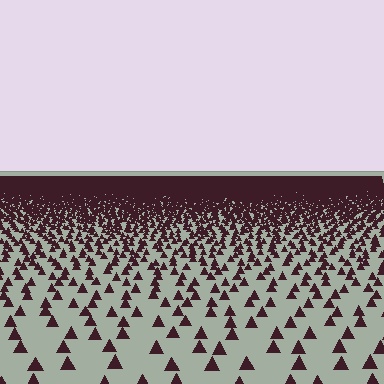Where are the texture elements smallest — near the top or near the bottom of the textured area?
Near the top.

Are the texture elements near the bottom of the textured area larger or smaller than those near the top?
Larger. Near the bottom, elements are closer to the viewer and appear at a bigger on-screen size.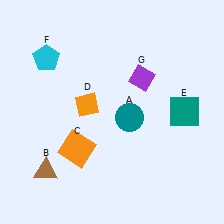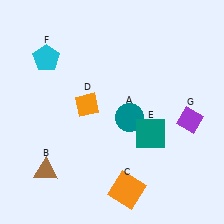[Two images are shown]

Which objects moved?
The objects that moved are: the orange square (C), the teal square (E), the purple diamond (G).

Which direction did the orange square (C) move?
The orange square (C) moved right.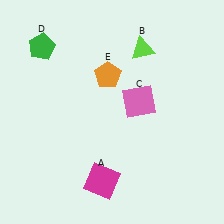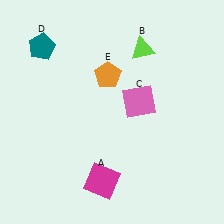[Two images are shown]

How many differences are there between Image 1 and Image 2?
There is 1 difference between the two images.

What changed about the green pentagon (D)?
In Image 1, D is green. In Image 2, it changed to teal.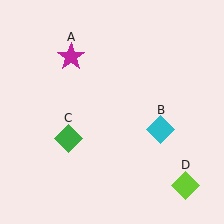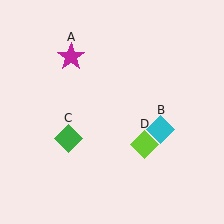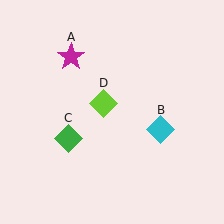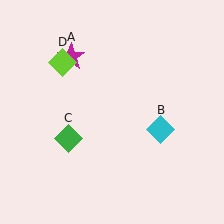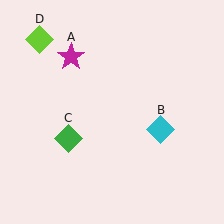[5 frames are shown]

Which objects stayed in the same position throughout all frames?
Magenta star (object A) and cyan diamond (object B) and green diamond (object C) remained stationary.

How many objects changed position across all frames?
1 object changed position: lime diamond (object D).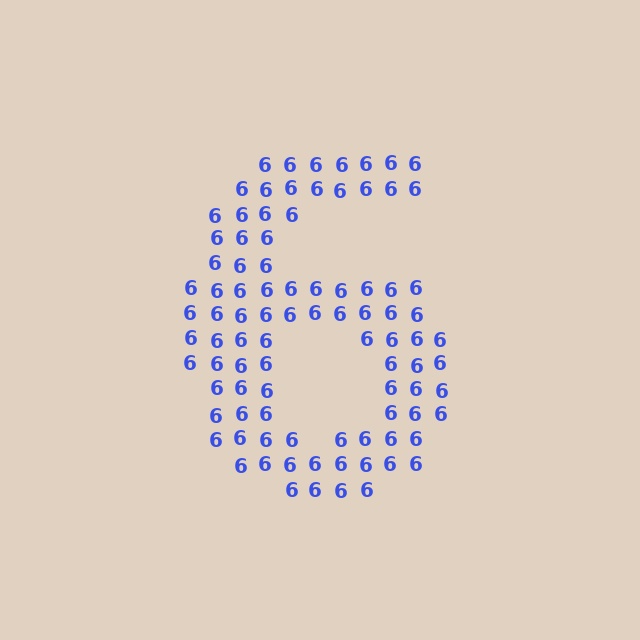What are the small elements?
The small elements are digit 6's.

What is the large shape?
The large shape is the digit 6.